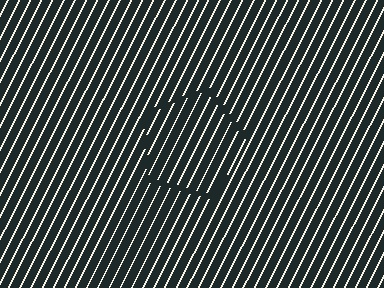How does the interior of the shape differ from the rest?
The interior of the shape contains the same grating, shifted by half a period — the contour is defined by the phase discontinuity where line-ends from the inner and outer gratings abut.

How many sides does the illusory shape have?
5 sides — the line-ends trace a pentagon.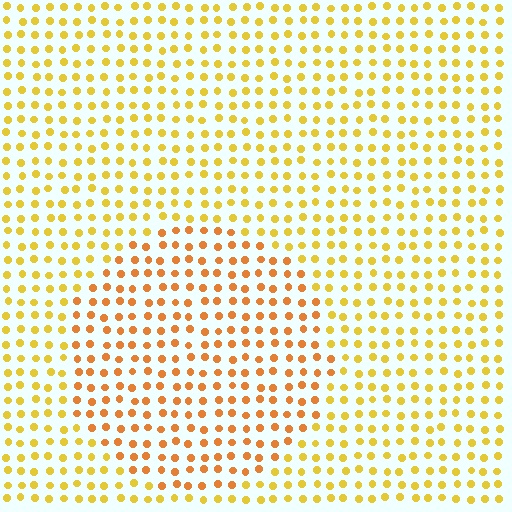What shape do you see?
I see a circle.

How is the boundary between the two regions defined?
The boundary is defined purely by a slight shift in hue (about 25 degrees). Spacing, size, and orientation are identical on both sides.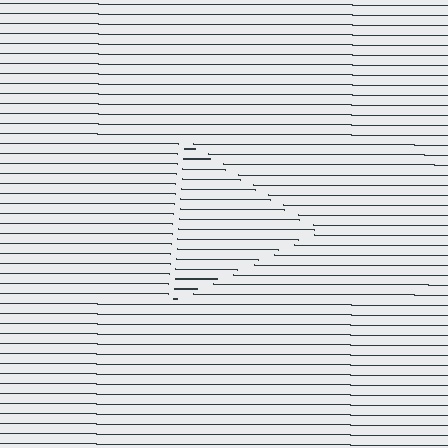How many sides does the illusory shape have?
3 sides — the line-ends trace a triangle.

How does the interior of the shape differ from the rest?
The interior of the shape contains the same grating, shifted by half a period — the contour is defined by the phase discontinuity where line-ends from the inner and outer gratings abut.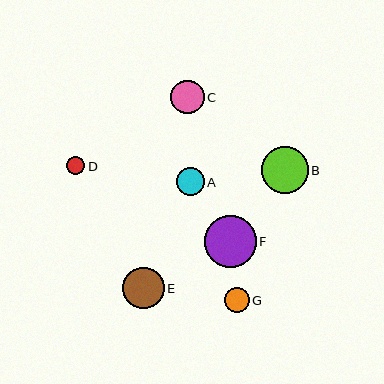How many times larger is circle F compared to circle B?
Circle F is approximately 1.1 times the size of circle B.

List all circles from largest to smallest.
From largest to smallest: F, B, E, C, A, G, D.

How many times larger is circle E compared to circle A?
Circle E is approximately 1.5 times the size of circle A.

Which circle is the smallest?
Circle D is the smallest with a size of approximately 18 pixels.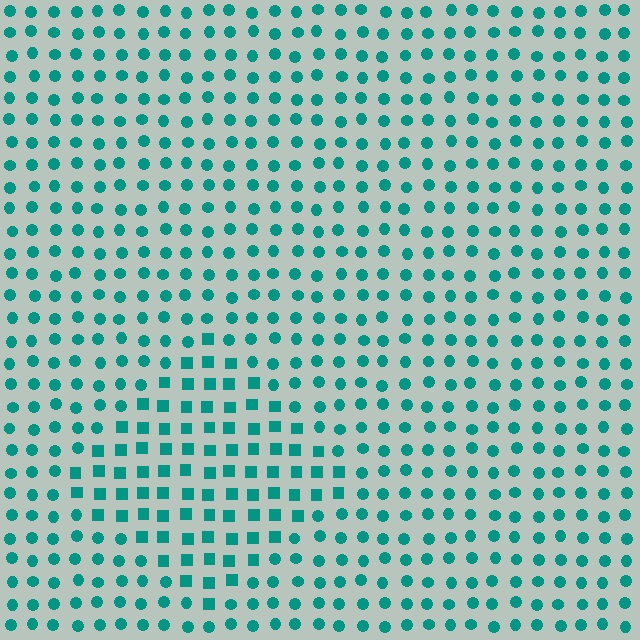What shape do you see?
I see a diamond.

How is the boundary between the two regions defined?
The boundary is defined by a change in element shape: squares inside vs. circles outside. All elements share the same color and spacing.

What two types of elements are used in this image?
The image uses squares inside the diamond region and circles outside it.